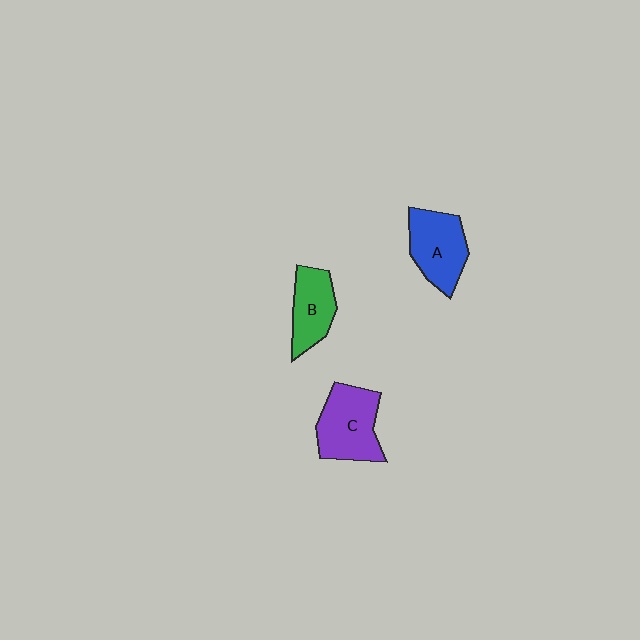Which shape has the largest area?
Shape C (purple).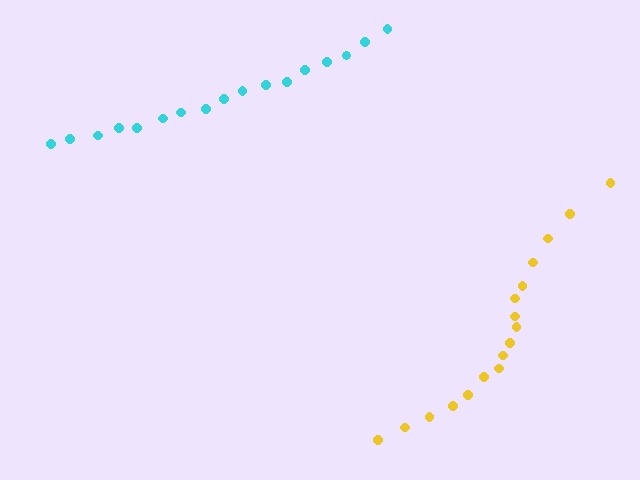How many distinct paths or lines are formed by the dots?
There are 2 distinct paths.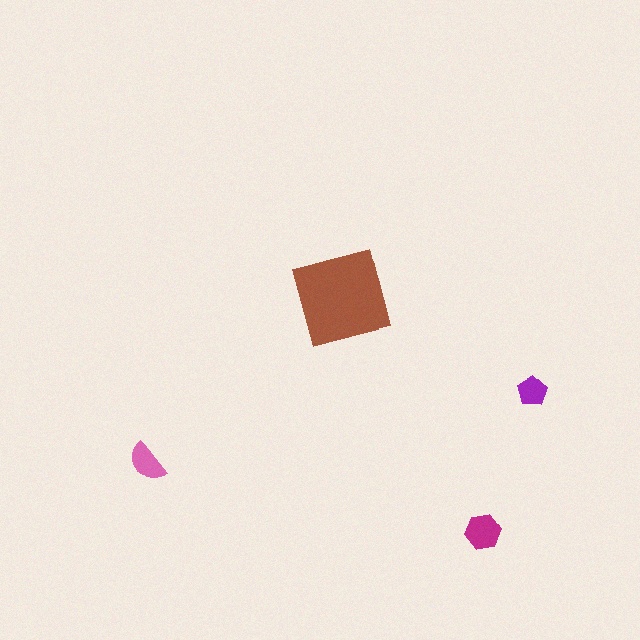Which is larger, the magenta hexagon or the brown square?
The brown square.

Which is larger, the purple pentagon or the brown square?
The brown square.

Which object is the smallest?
The purple pentagon.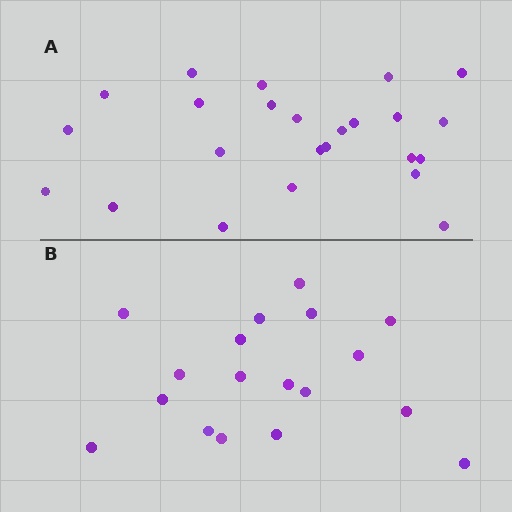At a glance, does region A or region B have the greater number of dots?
Region A (the top region) has more dots.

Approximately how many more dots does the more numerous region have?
Region A has about 6 more dots than region B.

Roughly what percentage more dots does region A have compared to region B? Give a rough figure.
About 35% more.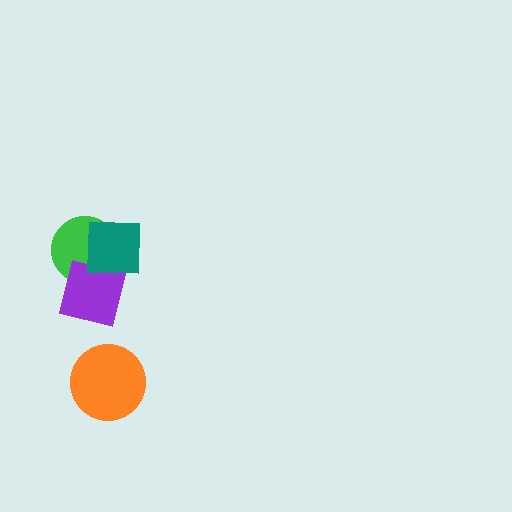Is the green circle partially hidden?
Yes, it is partially covered by another shape.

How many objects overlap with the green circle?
2 objects overlap with the green circle.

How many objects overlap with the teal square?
2 objects overlap with the teal square.